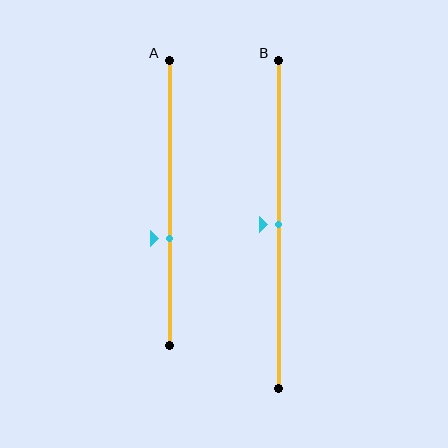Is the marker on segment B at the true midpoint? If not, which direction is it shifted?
Yes, the marker on segment B is at the true midpoint.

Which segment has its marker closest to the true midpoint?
Segment B has its marker closest to the true midpoint.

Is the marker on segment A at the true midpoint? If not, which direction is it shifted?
No, the marker on segment A is shifted downward by about 13% of the segment length.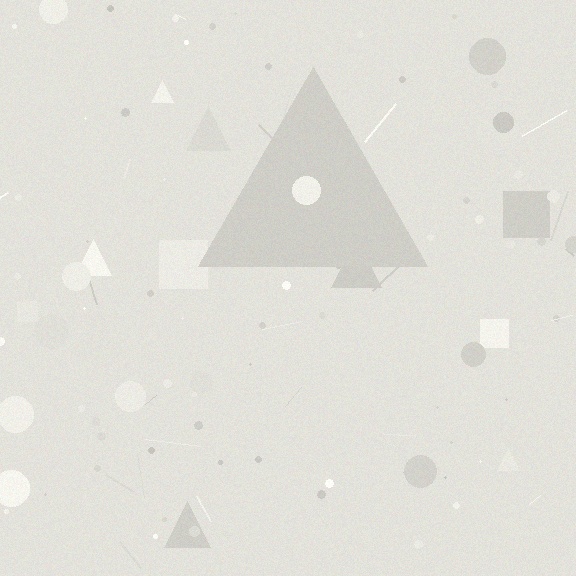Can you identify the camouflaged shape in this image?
The camouflaged shape is a triangle.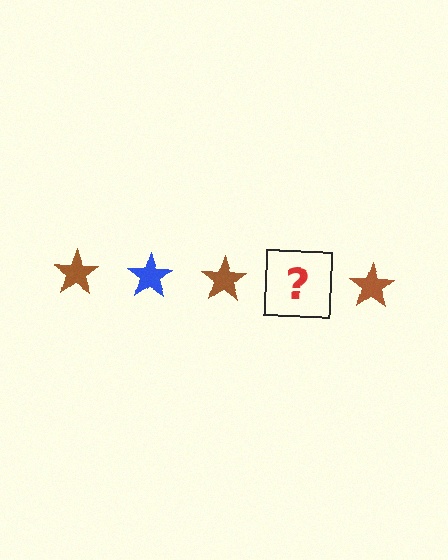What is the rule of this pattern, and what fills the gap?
The rule is that the pattern cycles through brown, blue stars. The gap should be filled with a blue star.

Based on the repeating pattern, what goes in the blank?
The blank should be a blue star.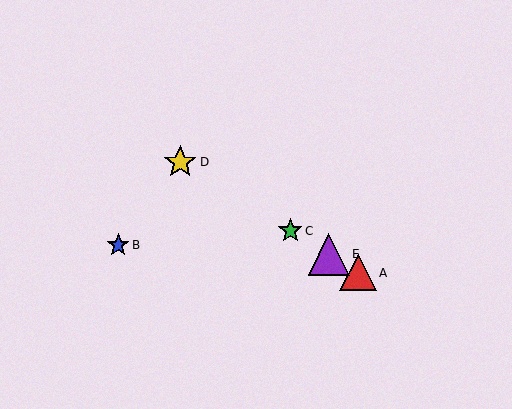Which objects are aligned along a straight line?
Objects A, C, D, E are aligned along a straight line.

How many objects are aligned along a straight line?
4 objects (A, C, D, E) are aligned along a straight line.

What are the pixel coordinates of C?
Object C is at (290, 231).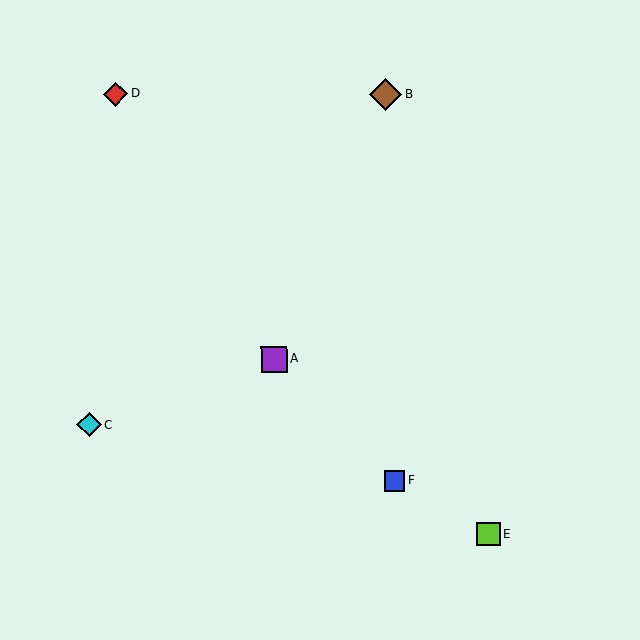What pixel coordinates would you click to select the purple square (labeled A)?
Click at (274, 359) to select the purple square A.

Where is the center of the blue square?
The center of the blue square is at (394, 481).